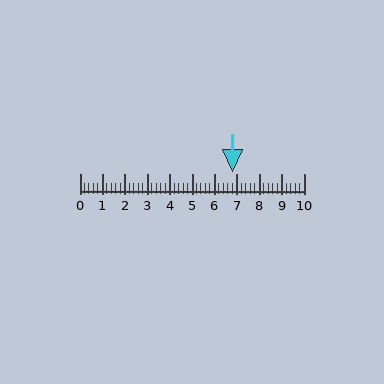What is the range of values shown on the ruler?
The ruler shows values from 0 to 10.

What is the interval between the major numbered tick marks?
The major tick marks are spaced 1 units apart.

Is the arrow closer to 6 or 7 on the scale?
The arrow is closer to 7.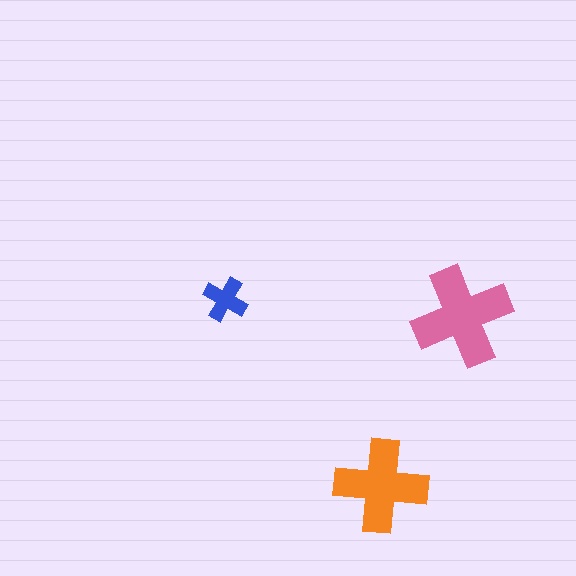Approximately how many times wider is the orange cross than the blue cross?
About 2 times wider.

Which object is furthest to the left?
The blue cross is leftmost.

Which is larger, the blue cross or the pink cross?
The pink one.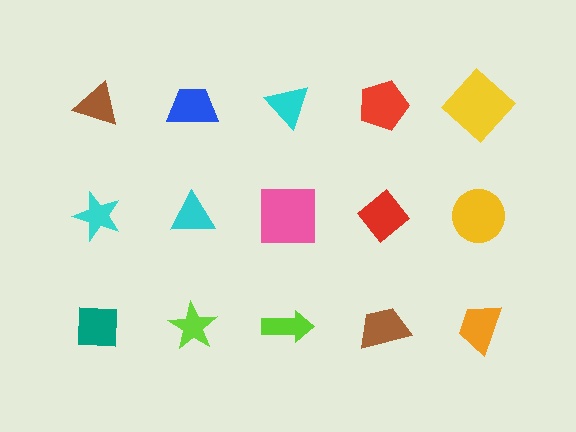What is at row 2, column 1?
A cyan star.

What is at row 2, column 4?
A red diamond.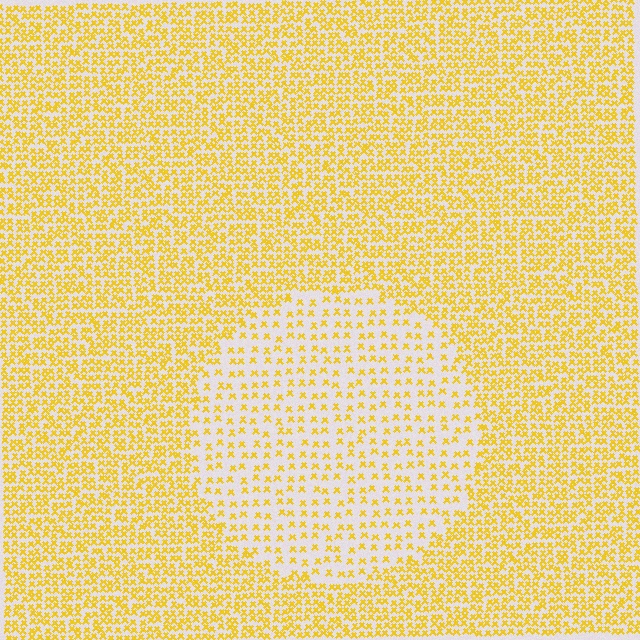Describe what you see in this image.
The image contains small yellow elements arranged at two different densities. A circle-shaped region is visible where the elements are less densely packed than the surrounding area.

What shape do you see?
I see a circle.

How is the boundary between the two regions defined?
The boundary is defined by a change in element density (approximately 2.2x ratio). All elements are the same color, size, and shape.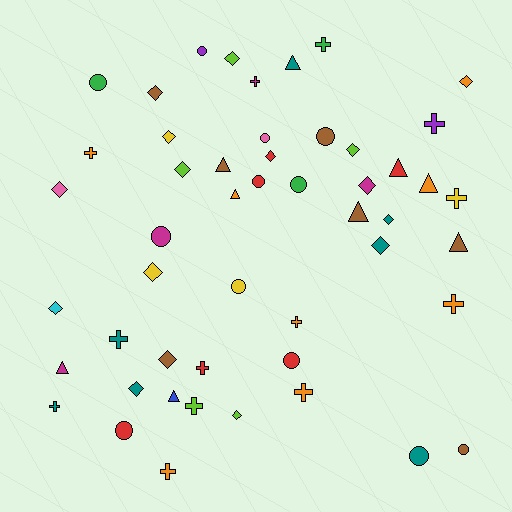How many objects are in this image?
There are 50 objects.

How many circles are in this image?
There are 12 circles.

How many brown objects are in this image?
There are 7 brown objects.